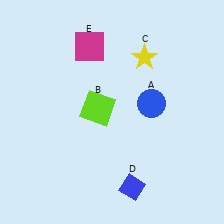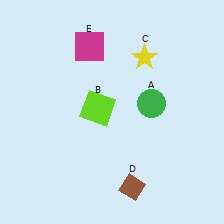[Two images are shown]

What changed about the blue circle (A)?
In Image 1, A is blue. In Image 2, it changed to green.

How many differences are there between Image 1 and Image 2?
There are 2 differences between the two images.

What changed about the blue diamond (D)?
In Image 1, D is blue. In Image 2, it changed to brown.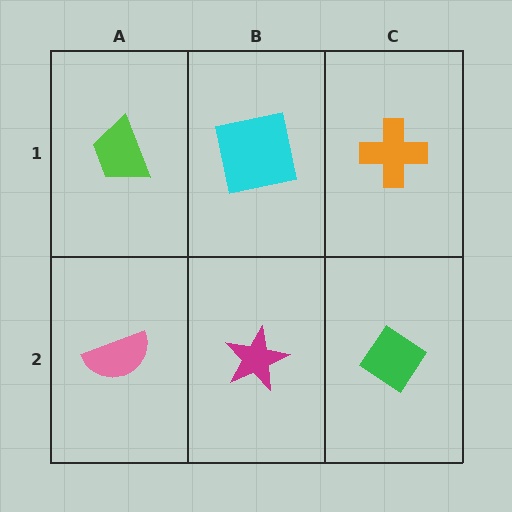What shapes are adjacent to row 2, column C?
An orange cross (row 1, column C), a magenta star (row 2, column B).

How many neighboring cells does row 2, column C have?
2.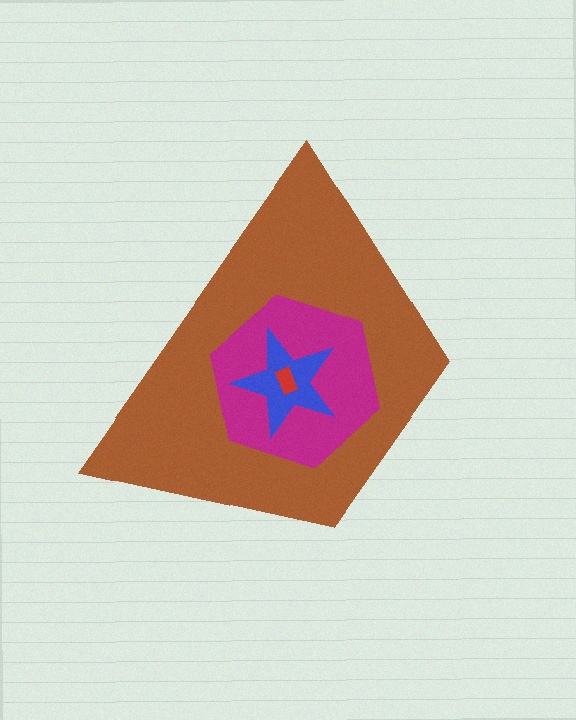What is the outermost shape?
The brown trapezoid.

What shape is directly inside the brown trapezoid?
The magenta hexagon.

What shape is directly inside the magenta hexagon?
The blue star.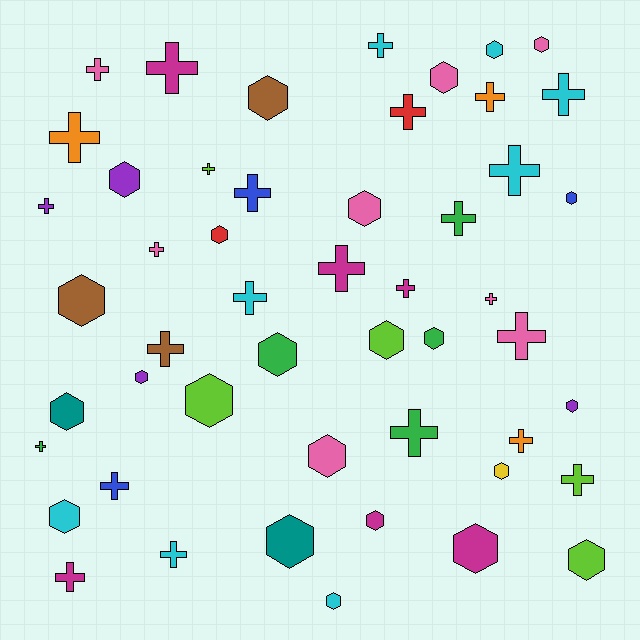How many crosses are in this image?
There are 26 crosses.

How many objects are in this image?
There are 50 objects.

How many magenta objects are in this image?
There are 6 magenta objects.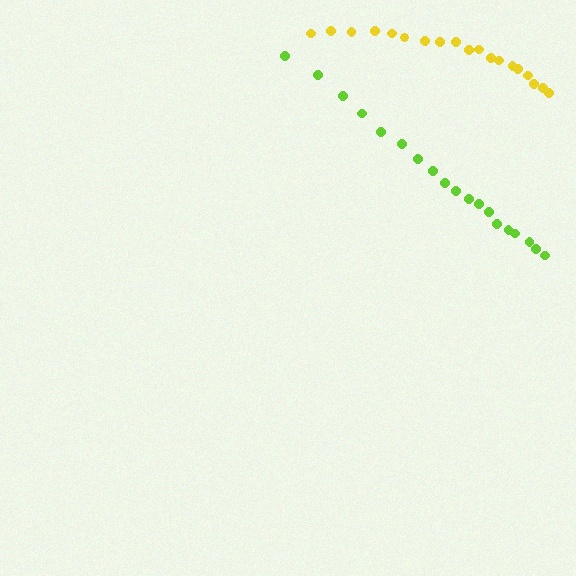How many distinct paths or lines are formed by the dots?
There are 2 distinct paths.